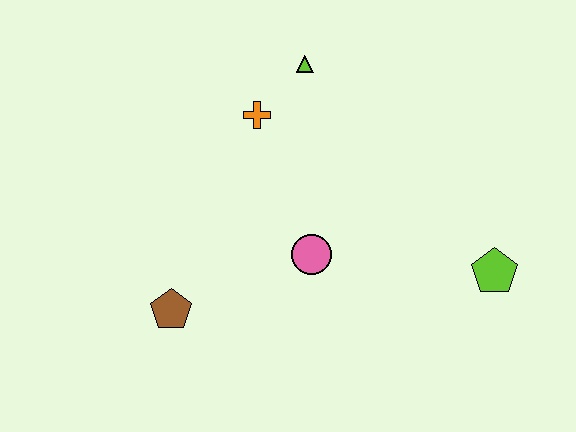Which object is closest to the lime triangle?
The orange cross is closest to the lime triangle.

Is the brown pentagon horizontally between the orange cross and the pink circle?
No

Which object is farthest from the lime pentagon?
The brown pentagon is farthest from the lime pentagon.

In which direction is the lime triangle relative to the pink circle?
The lime triangle is above the pink circle.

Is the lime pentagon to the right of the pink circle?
Yes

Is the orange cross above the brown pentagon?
Yes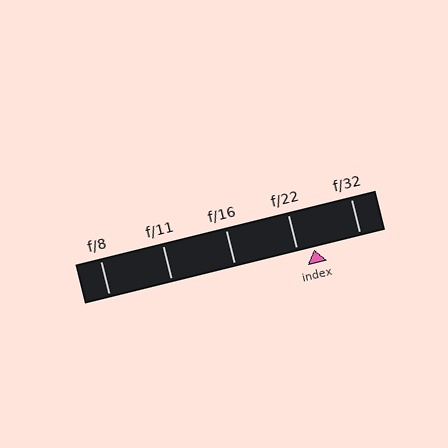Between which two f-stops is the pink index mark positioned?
The index mark is between f/22 and f/32.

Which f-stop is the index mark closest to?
The index mark is closest to f/22.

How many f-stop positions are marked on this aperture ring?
There are 5 f-stop positions marked.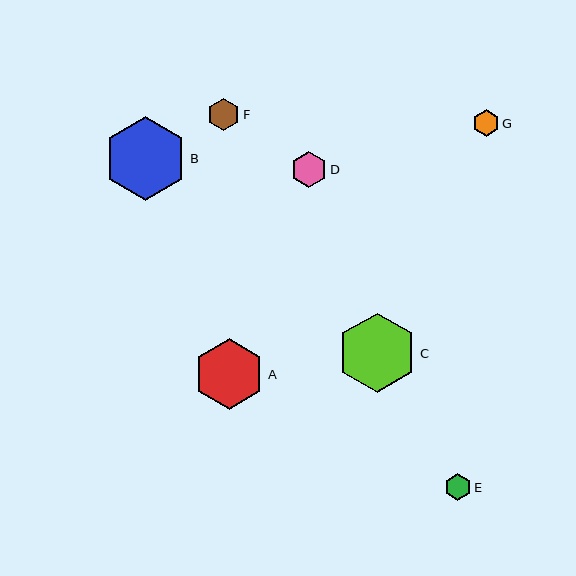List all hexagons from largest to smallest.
From largest to smallest: B, C, A, D, F, E, G.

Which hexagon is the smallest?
Hexagon G is the smallest with a size of approximately 26 pixels.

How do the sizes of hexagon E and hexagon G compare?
Hexagon E and hexagon G are approximately the same size.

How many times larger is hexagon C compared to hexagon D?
Hexagon C is approximately 2.2 times the size of hexagon D.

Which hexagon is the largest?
Hexagon B is the largest with a size of approximately 83 pixels.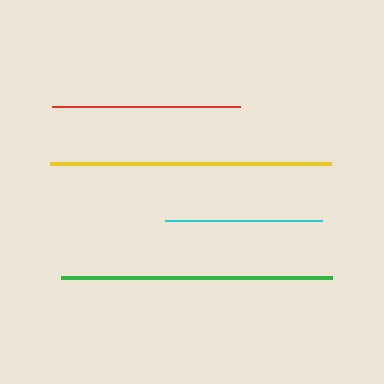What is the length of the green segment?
The green segment is approximately 270 pixels long.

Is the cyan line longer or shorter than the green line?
The green line is longer than the cyan line.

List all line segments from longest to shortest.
From longest to shortest: yellow, green, red, cyan.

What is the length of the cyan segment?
The cyan segment is approximately 157 pixels long.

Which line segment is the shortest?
The cyan line is the shortest at approximately 157 pixels.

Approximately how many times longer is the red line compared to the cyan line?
The red line is approximately 1.2 times the length of the cyan line.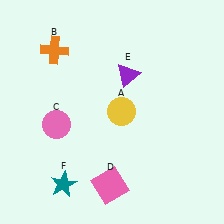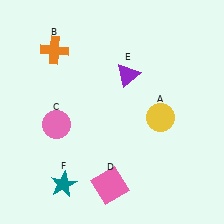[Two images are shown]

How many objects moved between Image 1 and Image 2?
1 object moved between the two images.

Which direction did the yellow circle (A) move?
The yellow circle (A) moved right.